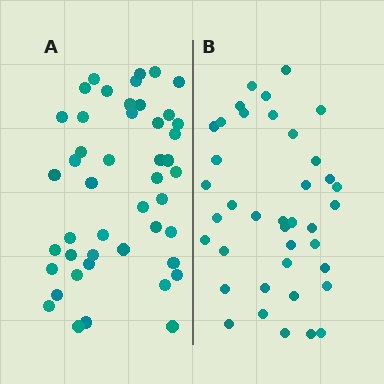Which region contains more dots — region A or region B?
Region A (the left region) has more dots.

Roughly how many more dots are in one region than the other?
Region A has roughly 8 or so more dots than region B.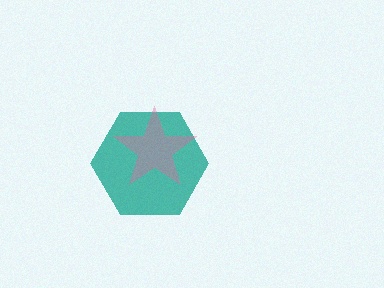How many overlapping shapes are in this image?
There are 2 overlapping shapes in the image.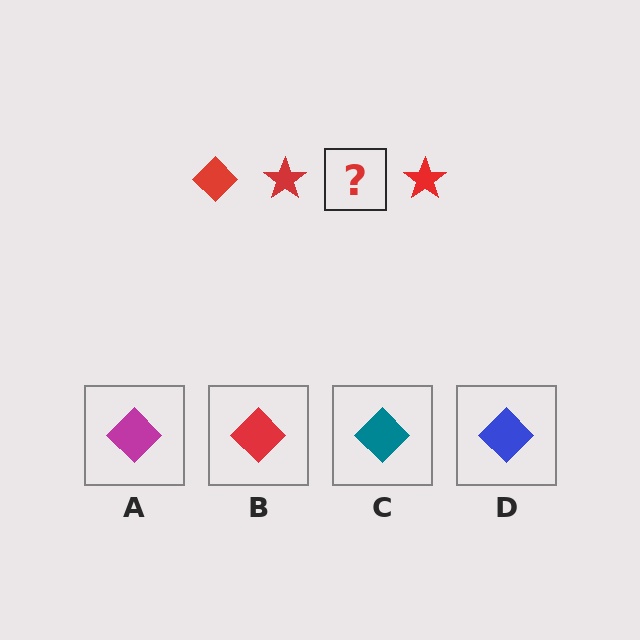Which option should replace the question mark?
Option B.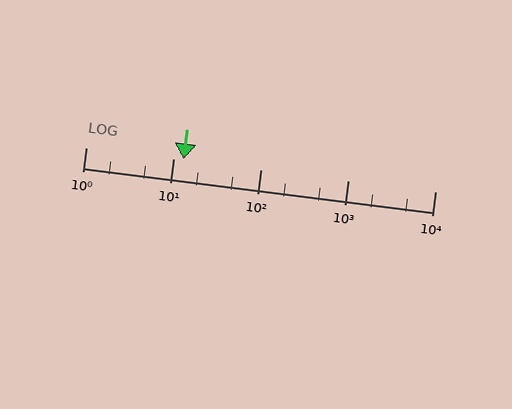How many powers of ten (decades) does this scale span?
The scale spans 4 decades, from 1 to 10000.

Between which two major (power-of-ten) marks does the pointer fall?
The pointer is between 10 and 100.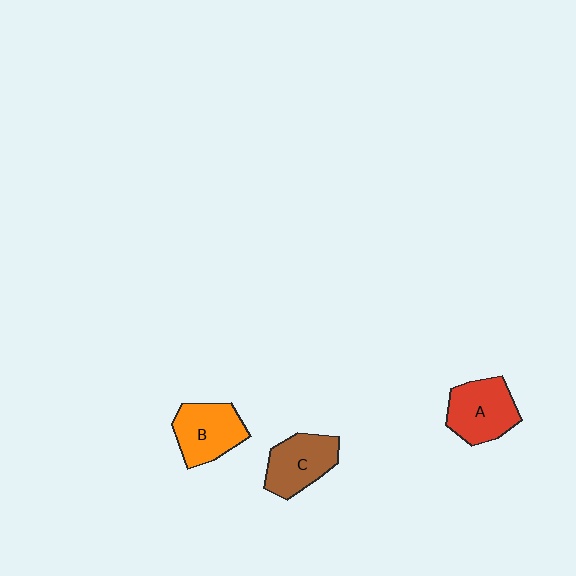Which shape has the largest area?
Shape A (red).